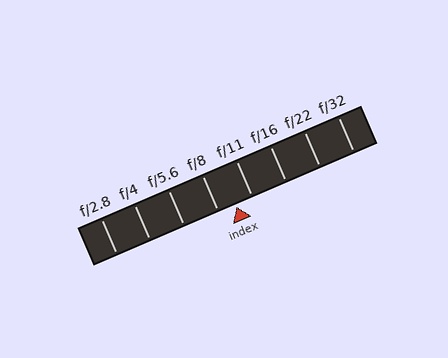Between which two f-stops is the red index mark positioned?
The index mark is between f/8 and f/11.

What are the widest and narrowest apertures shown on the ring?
The widest aperture shown is f/2.8 and the narrowest is f/32.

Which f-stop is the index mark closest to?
The index mark is closest to f/11.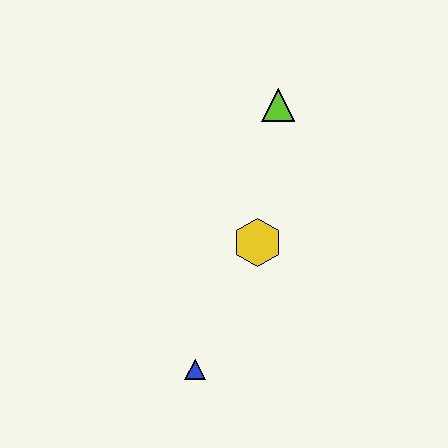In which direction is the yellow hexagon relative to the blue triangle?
The yellow hexagon is above the blue triangle.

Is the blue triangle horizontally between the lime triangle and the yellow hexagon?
No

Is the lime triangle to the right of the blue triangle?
Yes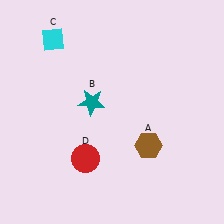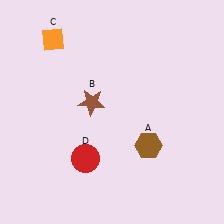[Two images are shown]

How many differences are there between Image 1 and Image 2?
There are 2 differences between the two images.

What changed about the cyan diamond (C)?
In Image 1, C is cyan. In Image 2, it changed to orange.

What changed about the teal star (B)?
In Image 1, B is teal. In Image 2, it changed to brown.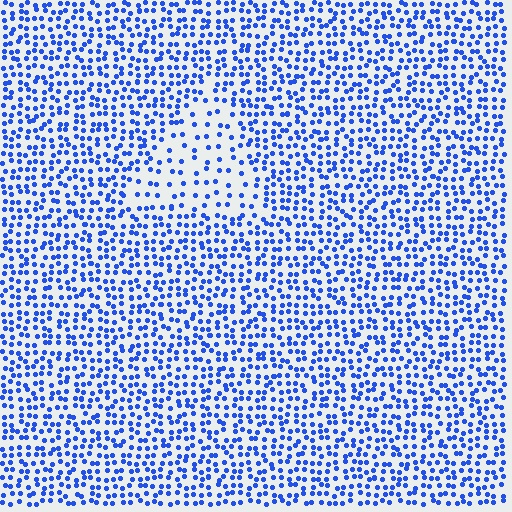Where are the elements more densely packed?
The elements are more densely packed outside the triangle boundary.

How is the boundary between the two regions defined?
The boundary is defined by a change in element density (approximately 2.2x ratio). All elements are the same color, size, and shape.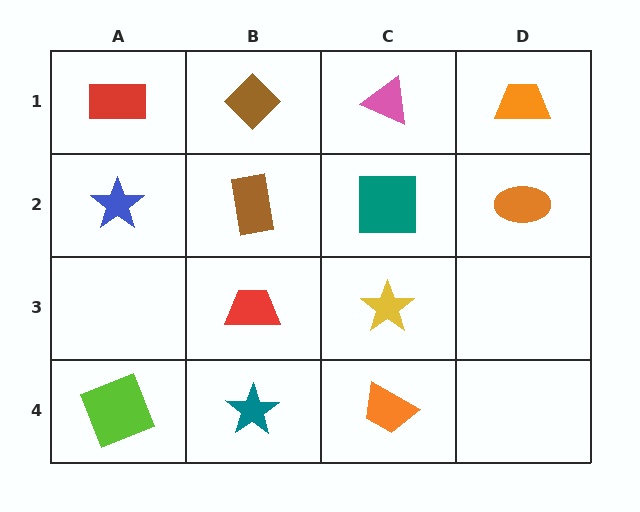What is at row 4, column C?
An orange trapezoid.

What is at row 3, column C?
A yellow star.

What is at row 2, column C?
A teal square.